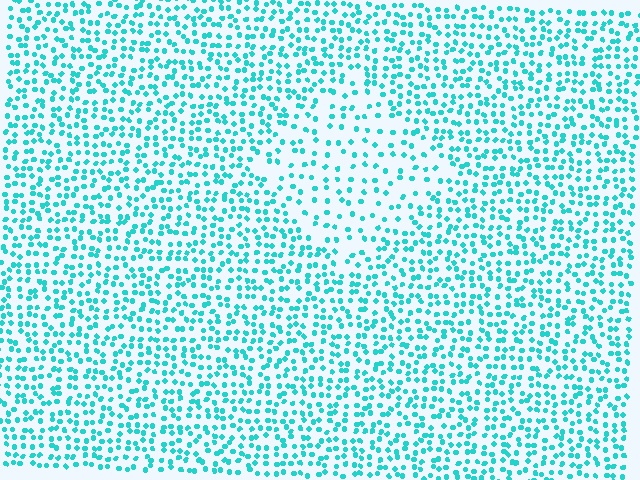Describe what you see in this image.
The image contains small cyan elements arranged at two different densities. A diamond-shaped region is visible where the elements are less densely packed than the surrounding area.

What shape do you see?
I see a diamond.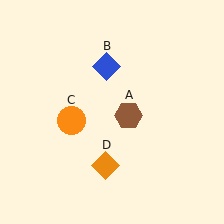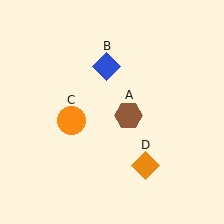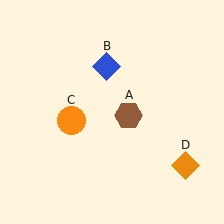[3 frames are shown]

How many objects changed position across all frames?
1 object changed position: orange diamond (object D).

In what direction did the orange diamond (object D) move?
The orange diamond (object D) moved right.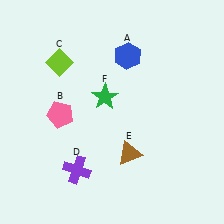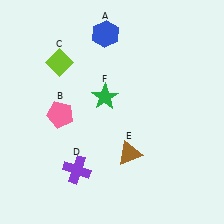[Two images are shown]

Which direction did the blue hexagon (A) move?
The blue hexagon (A) moved left.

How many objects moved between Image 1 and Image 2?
1 object moved between the two images.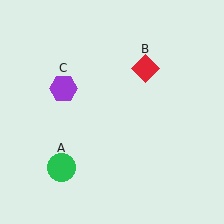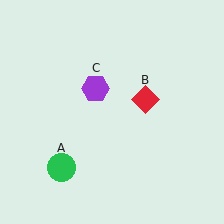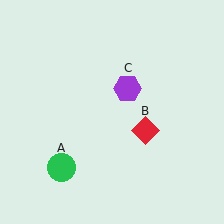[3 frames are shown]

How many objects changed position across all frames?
2 objects changed position: red diamond (object B), purple hexagon (object C).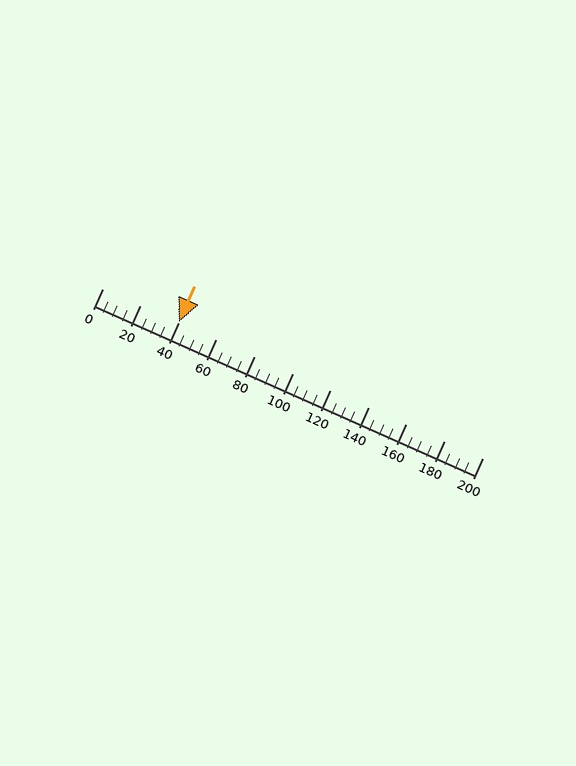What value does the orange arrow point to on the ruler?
The orange arrow points to approximately 40.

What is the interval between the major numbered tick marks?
The major tick marks are spaced 20 units apart.